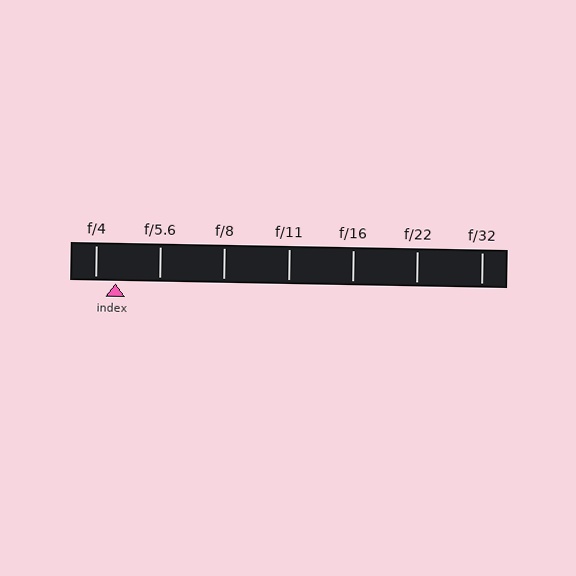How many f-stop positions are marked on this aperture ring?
There are 7 f-stop positions marked.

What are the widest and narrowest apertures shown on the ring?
The widest aperture shown is f/4 and the narrowest is f/32.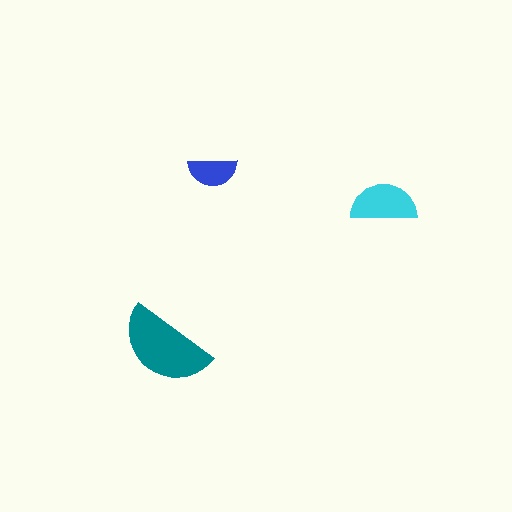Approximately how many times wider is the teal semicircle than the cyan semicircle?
About 1.5 times wider.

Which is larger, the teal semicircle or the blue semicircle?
The teal one.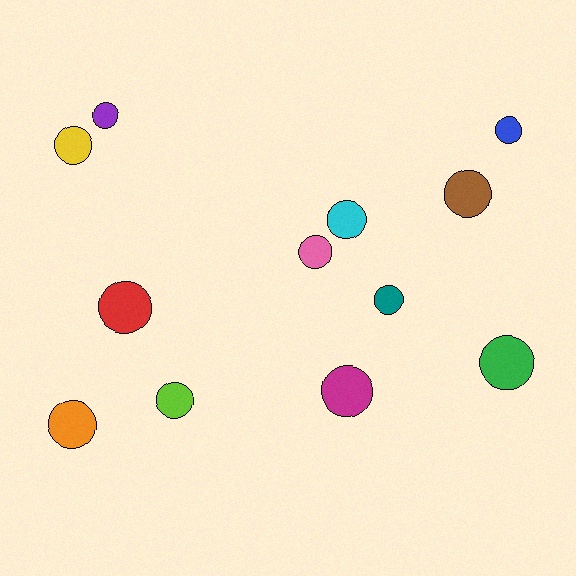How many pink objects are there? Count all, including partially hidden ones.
There is 1 pink object.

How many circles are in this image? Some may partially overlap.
There are 12 circles.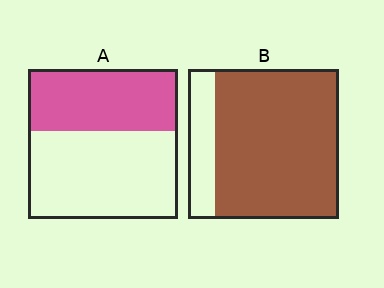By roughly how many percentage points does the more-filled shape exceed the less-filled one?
By roughly 40 percentage points (B over A).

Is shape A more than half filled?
No.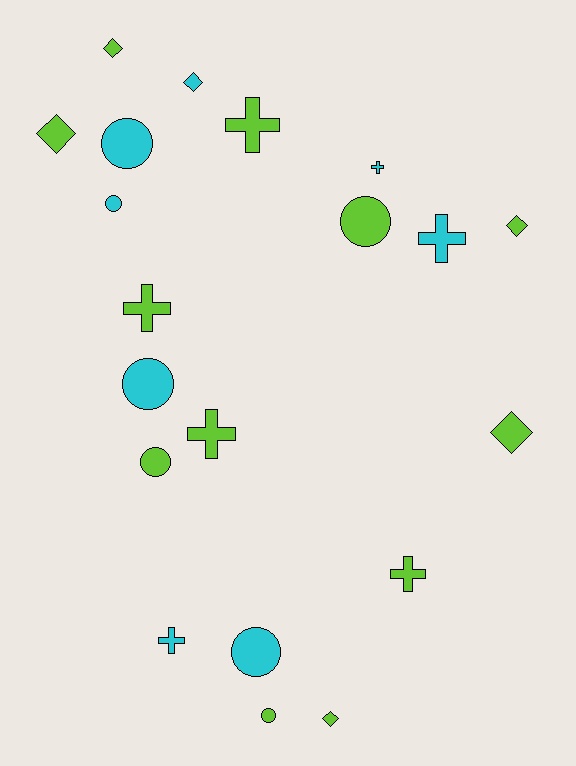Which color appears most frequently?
Lime, with 12 objects.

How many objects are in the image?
There are 20 objects.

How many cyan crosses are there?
There are 3 cyan crosses.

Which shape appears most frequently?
Circle, with 7 objects.